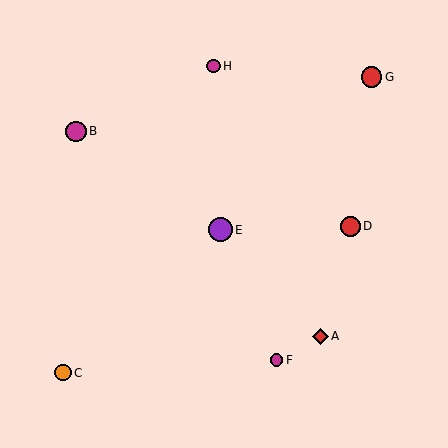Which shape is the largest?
The purple circle (labeled E) is the largest.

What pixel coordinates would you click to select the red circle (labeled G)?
Click at (371, 77) to select the red circle G.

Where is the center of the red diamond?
The center of the red diamond is at (320, 336).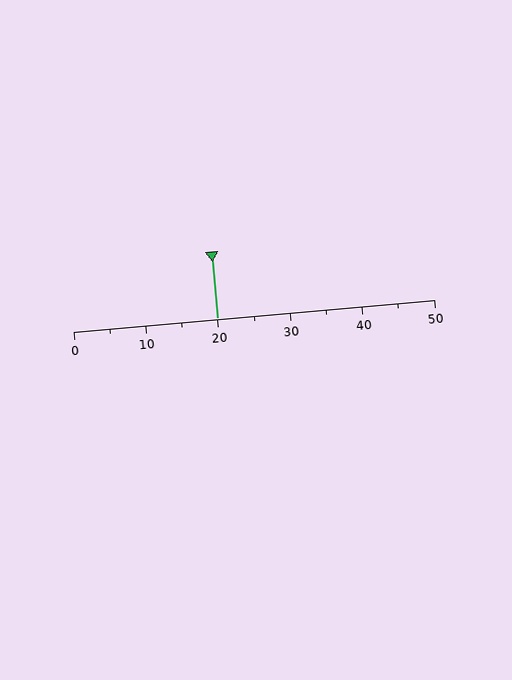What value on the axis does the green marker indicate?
The marker indicates approximately 20.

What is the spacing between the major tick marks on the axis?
The major ticks are spaced 10 apart.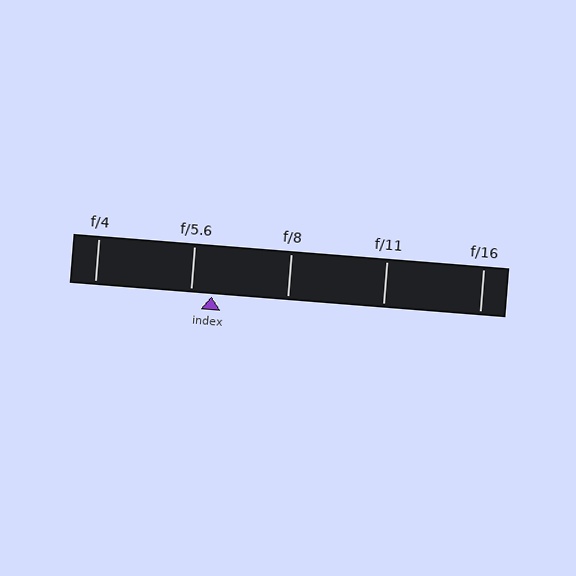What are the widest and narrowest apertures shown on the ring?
The widest aperture shown is f/4 and the narrowest is f/16.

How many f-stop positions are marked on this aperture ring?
There are 5 f-stop positions marked.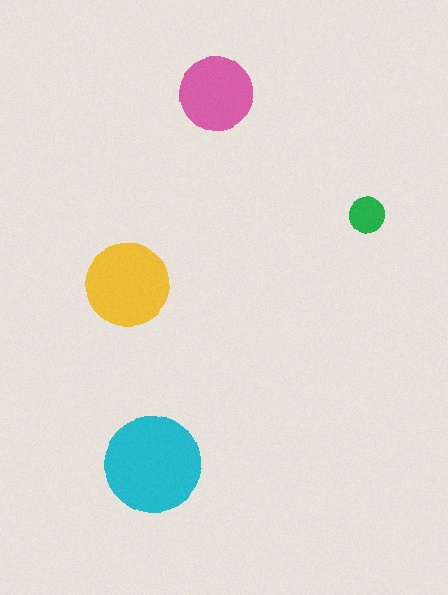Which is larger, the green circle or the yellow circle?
The yellow one.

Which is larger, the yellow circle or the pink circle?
The yellow one.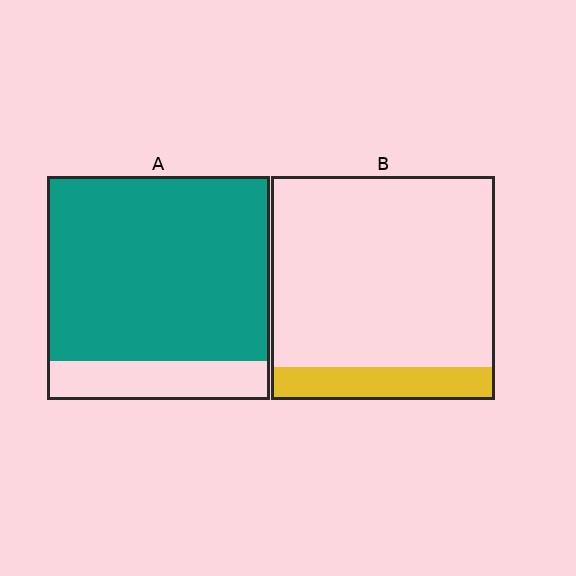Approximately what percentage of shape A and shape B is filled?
A is approximately 85% and B is approximately 15%.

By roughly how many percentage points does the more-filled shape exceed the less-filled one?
By roughly 70 percentage points (A over B).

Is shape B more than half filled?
No.